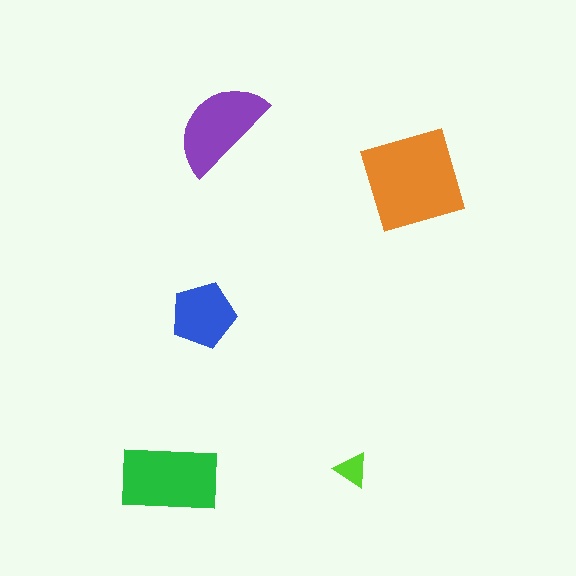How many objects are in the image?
There are 5 objects in the image.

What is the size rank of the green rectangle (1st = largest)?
2nd.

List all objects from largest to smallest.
The orange diamond, the green rectangle, the purple semicircle, the blue pentagon, the lime triangle.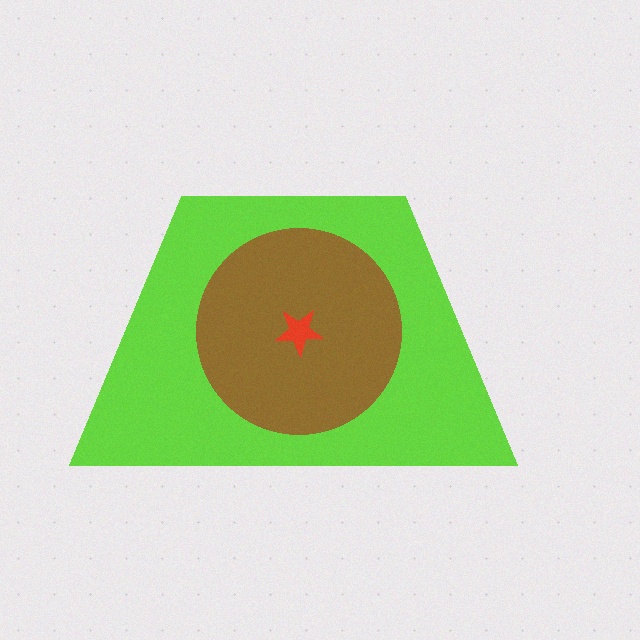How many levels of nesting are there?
3.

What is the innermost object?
The red star.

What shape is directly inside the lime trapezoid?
The brown circle.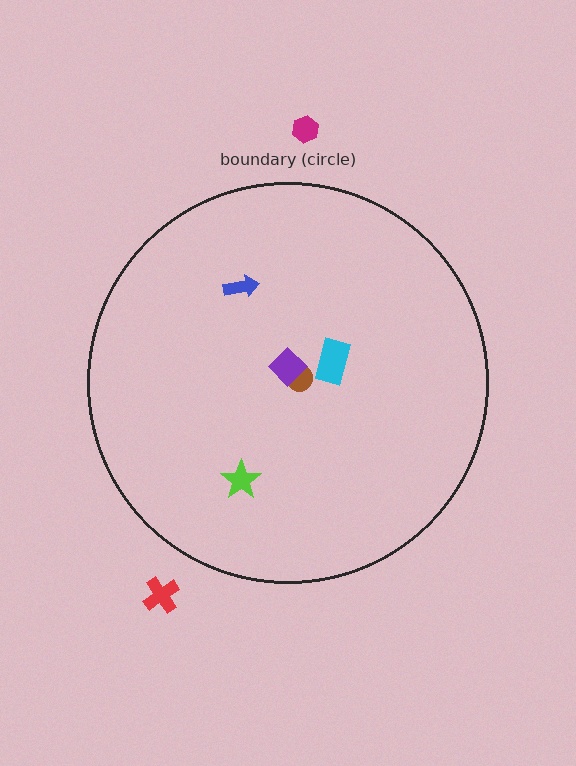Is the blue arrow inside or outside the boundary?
Inside.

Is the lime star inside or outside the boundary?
Inside.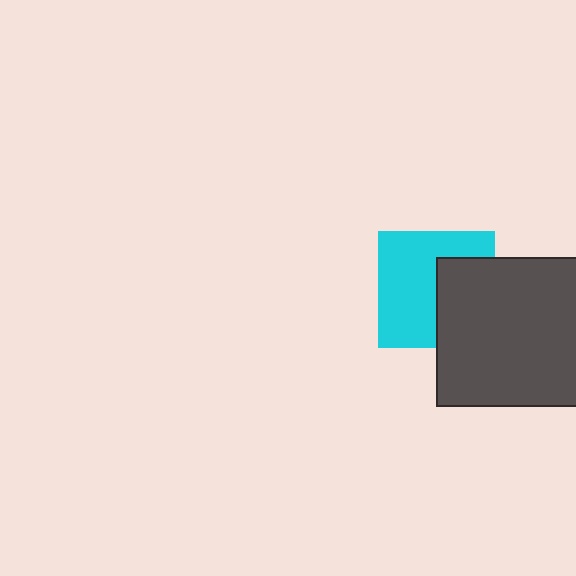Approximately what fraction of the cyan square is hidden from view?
Roughly 39% of the cyan square is hidden behind the dark gray square.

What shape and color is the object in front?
The object in front is a dark gray square.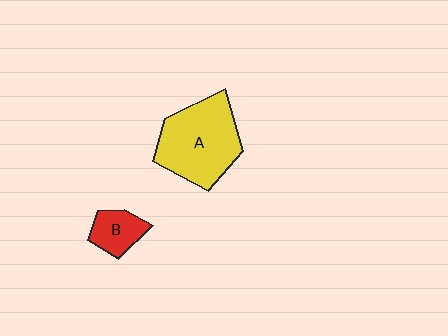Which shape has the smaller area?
Shape B (red).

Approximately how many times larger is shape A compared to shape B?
Approximately 2.9 times.